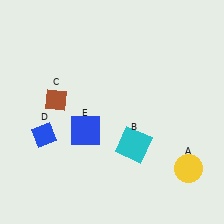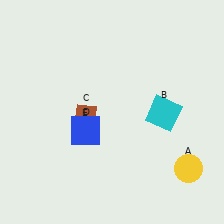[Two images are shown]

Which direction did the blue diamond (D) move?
The blue diamond (D) moved right.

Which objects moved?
The objects that moved are: the cyan square (B), the brown diamond (C), the blue diamond (D).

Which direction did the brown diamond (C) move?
The brown diamond (C) moved right.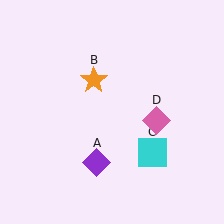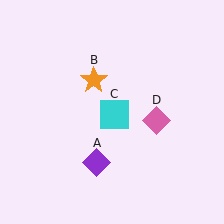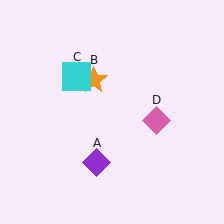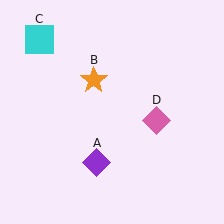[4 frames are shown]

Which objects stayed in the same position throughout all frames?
Purple diamond (object A) and orange star (object B) and pink diamond (object D) remained stationary.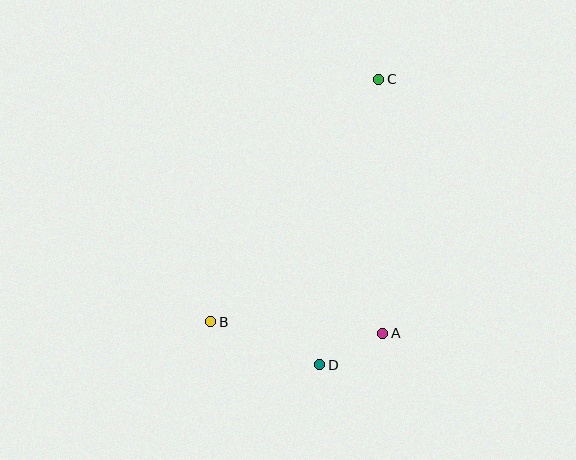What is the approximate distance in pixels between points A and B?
The distance between A and B is approximately 172 pixels.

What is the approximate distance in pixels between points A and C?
The distance between A and C is approximately 254 pixels.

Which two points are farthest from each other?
Points B and C are farthest from each other.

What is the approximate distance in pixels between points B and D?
The distance between B and D is approximately 117 pixels.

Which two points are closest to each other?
Points A and D are closest to each other.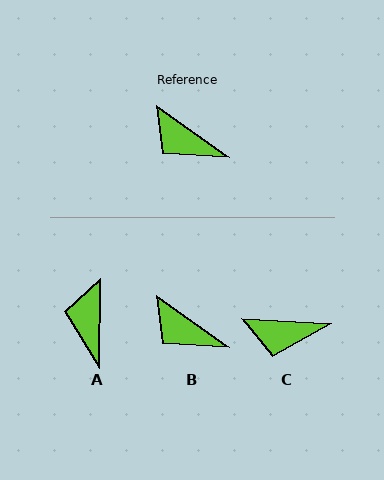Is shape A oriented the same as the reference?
No, it is off by about 55 degrees.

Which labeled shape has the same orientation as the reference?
B.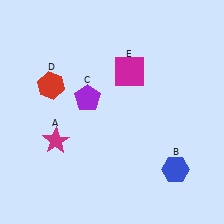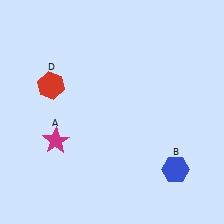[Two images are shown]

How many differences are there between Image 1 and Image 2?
There are 2 differences between the two images.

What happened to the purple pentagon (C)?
The purple pentagon (C) was removed in Image 2. It was in the top-left area of Image 1.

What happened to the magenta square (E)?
The magenta square (E) was removed in Image 2. It was in the top-right area of Image 1.